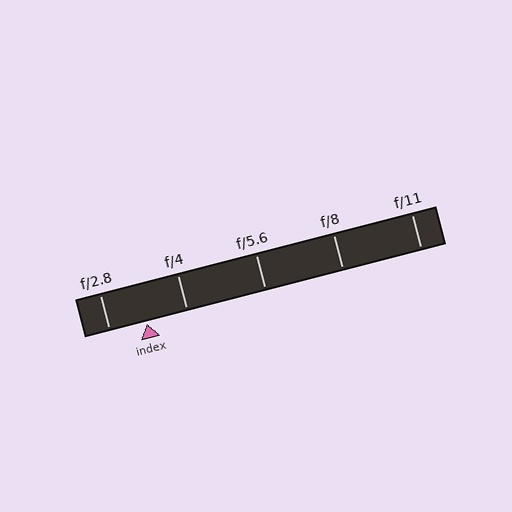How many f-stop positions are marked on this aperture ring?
There are 5 f-stop positions marked.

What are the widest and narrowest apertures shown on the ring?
The widest aperture shown is f/2.8 and the narrowest is f/11.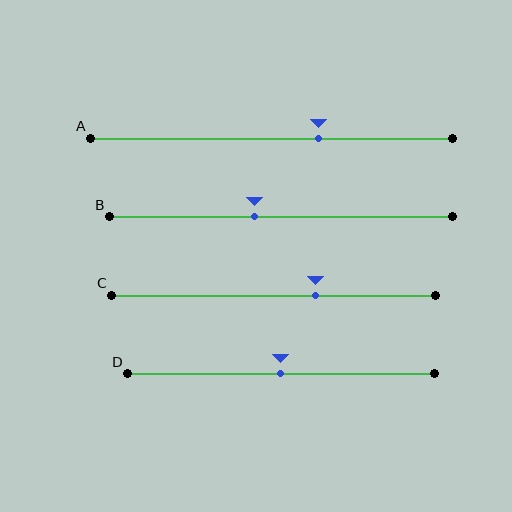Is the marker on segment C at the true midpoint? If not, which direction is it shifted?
No, the marker on segment C is shifted to the right by about 13% of the segment length.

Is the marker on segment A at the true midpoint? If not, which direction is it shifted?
No, the marker on segment A is shifted to the right by about 13% of the segment length.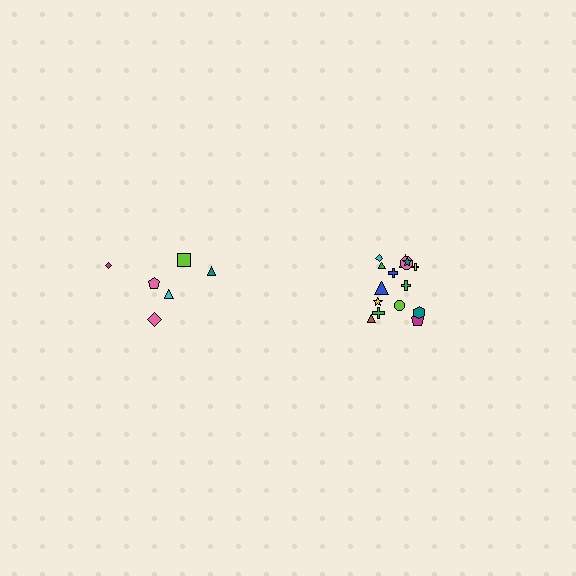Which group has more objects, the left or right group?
The right group.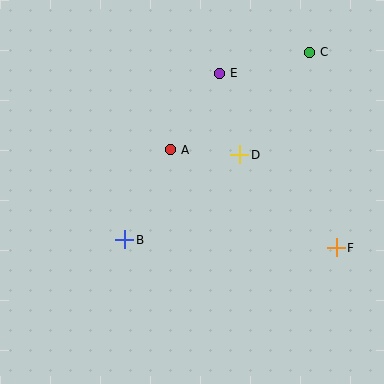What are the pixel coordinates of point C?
Point C is at (309, 52).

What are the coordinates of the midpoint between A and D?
The midpoint between A and D is at (205, 152).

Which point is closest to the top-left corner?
Point A is closest to the top-left corner.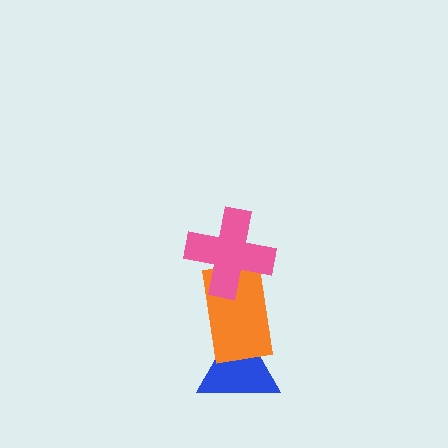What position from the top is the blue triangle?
The blue triangle is 3rd from the top.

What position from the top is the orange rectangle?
The orange rectangle is 2nd from the top.